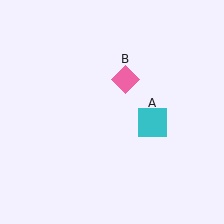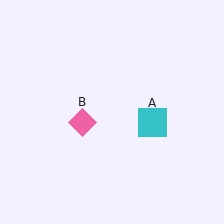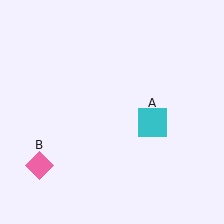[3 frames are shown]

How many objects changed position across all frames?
1 object changed position: pink diamond (object B).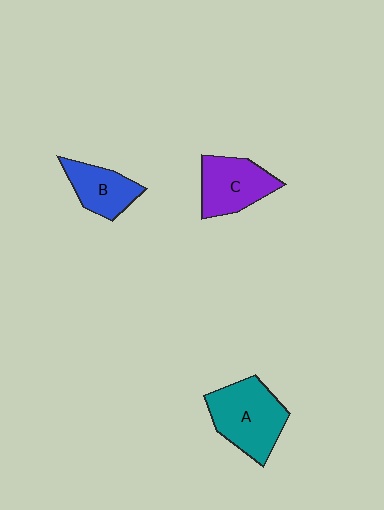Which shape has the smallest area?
Shape B (blue).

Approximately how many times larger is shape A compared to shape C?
Approximately 1.3 times.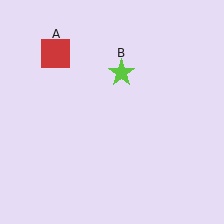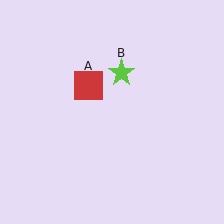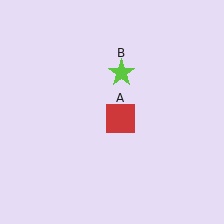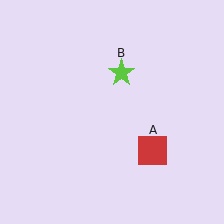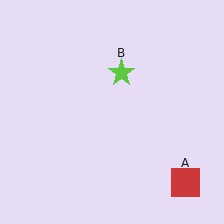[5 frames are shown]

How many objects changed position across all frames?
1 object changed position: red square (object A).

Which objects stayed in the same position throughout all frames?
Lime star (object B) remained stationary.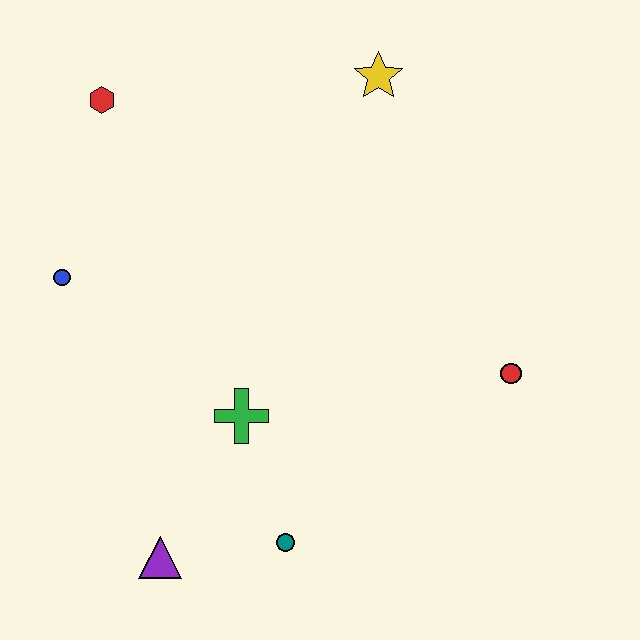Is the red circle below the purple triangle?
No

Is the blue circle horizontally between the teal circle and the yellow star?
No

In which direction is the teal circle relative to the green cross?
The teal circle is below the green cross.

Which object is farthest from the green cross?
The yellow star is farthest from the green cross.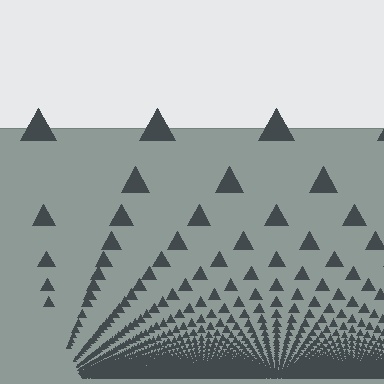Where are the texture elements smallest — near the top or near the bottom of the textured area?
Near the bottom.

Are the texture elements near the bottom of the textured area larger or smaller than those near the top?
Smaller. The gradient is inverted — elements near the bottom are smaller and denser.